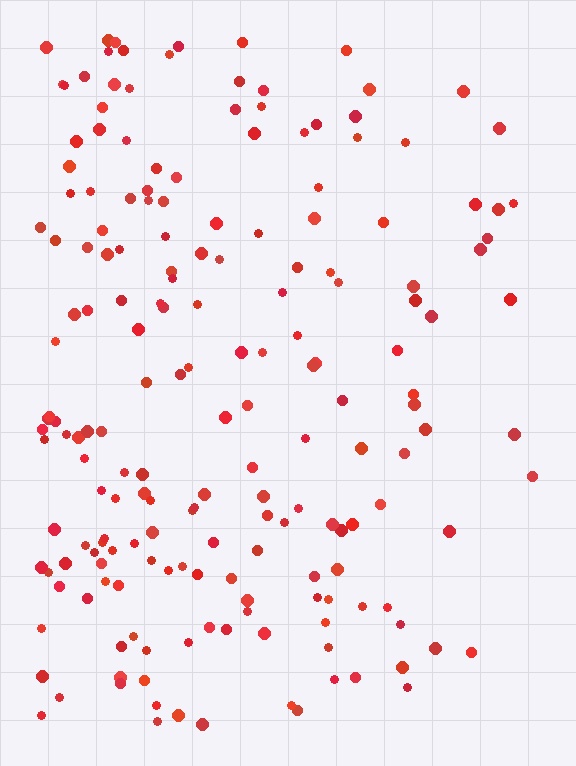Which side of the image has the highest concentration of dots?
The left.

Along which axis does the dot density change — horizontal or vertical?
Horizontal.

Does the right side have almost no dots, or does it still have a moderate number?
Still a moderate number, just noticeably fewer than the left.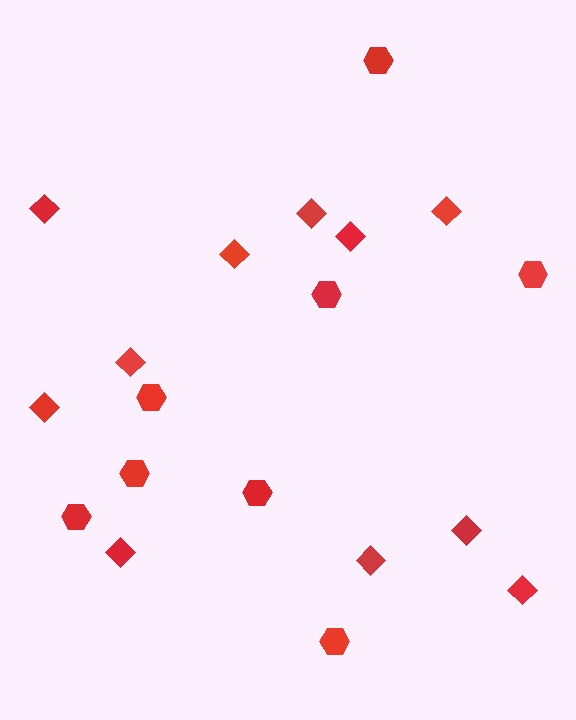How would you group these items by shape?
There are 2 groups: one group of hexagons (8) and one group of diamonds (11).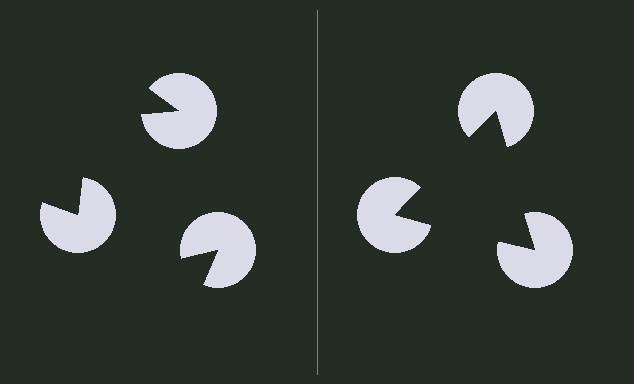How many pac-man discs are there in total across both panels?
6 — 3 on each side.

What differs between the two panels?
The pac-man discs are positioned identically on both sides; only the wedge orientations differ. On the right they align to a triangle; on the left they are misaligned.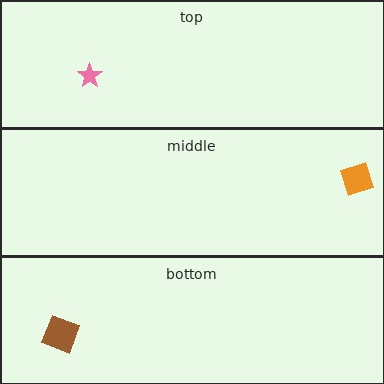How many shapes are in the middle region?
1.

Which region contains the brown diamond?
The bottom region.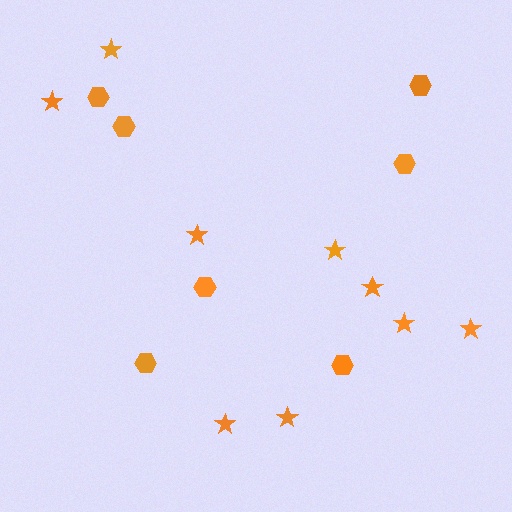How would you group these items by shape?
There are 2 groups: one group of stars (9) and one group of hexagons (7).